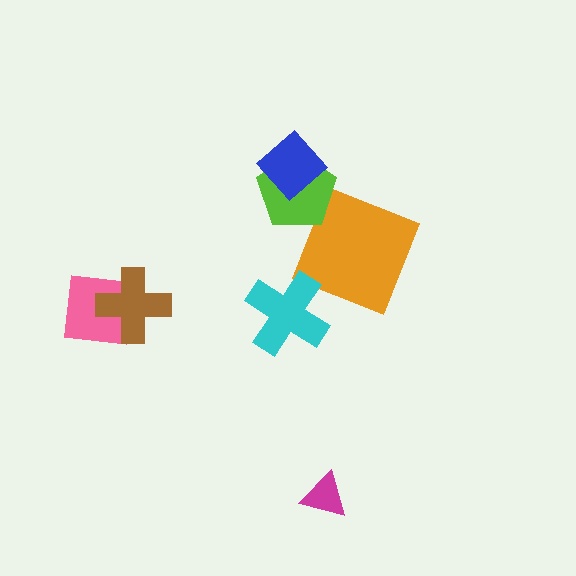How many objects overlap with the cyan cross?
0 objects overlap with the cyan cross.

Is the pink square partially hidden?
Yes, it is partially covered by another shape.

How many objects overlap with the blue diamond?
1 object overlaps with the blue diamond.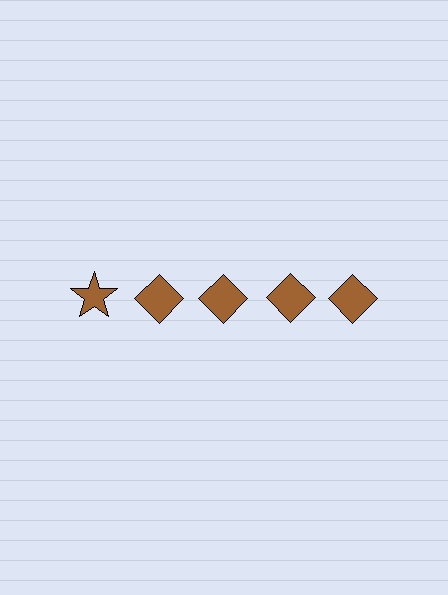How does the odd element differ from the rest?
It has a different shape: star instead of diamond.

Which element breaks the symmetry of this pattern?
The brown star in the top row, leftmost column breaks the symmetry. All other shapes are brown diamonds.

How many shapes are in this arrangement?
There are 5 shapes arranged in a grid pattern.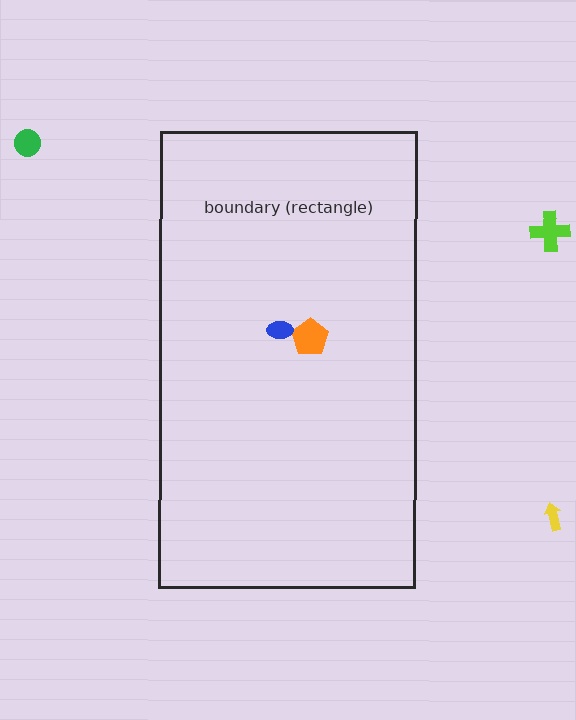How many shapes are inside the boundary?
2 inside, 3 outside.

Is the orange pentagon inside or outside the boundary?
Inside.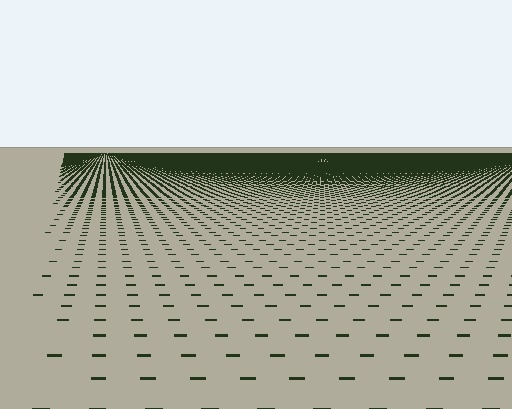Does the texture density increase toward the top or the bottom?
Density increases toward the top.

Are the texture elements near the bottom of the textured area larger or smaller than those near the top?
Larger. Near the bottom, elements are closer to the viewer and appear at a bigger on-screen size.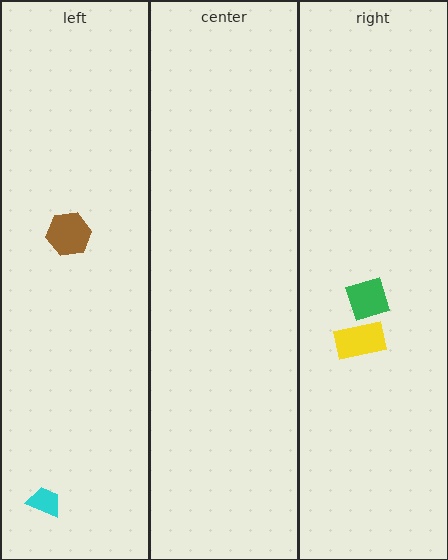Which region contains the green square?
The right region.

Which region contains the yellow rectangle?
The right region.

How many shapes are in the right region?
2.